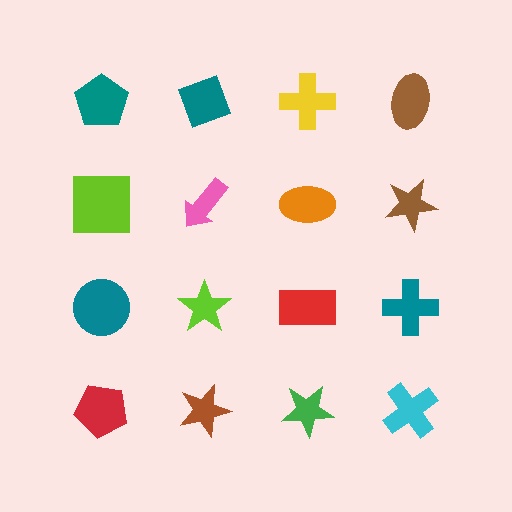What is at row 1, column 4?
A brown ellipse.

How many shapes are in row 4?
4 shapes.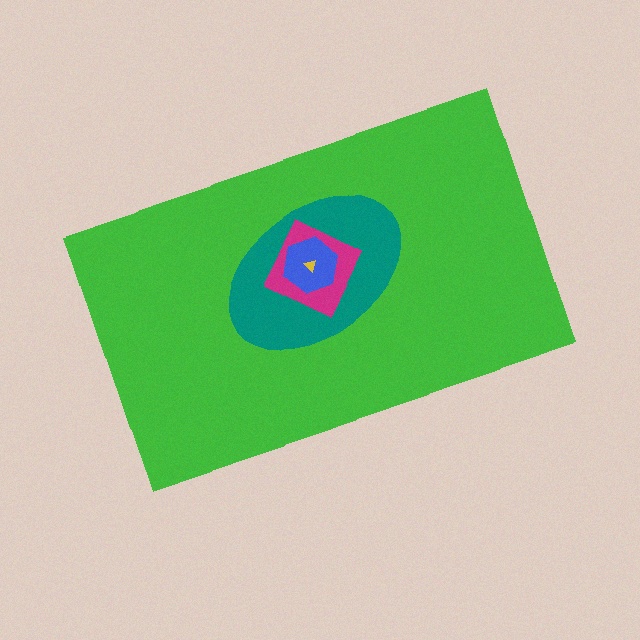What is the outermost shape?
The green rectangle.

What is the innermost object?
The yellow triangle.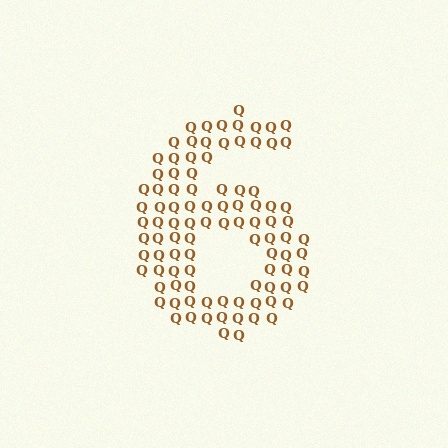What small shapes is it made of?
It is made of small letter Q's.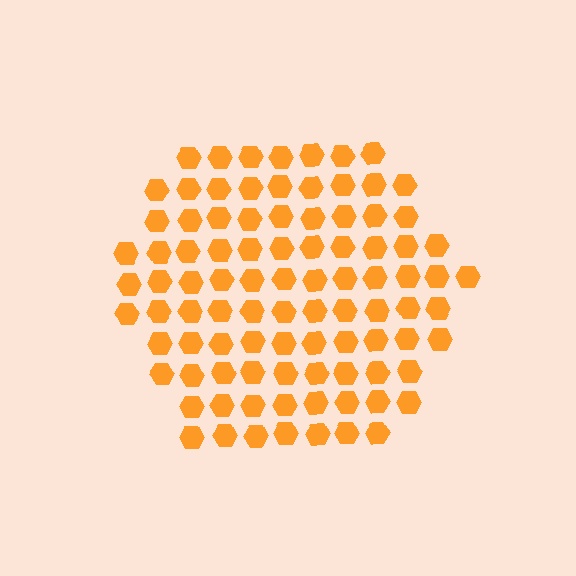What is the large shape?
The large shape is a hexagon.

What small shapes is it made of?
It is made of small hexagons.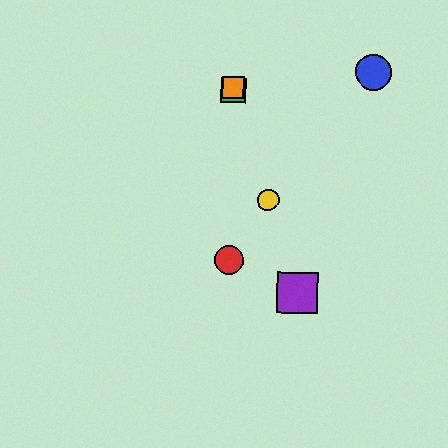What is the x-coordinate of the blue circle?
The blue circle is at x≈373.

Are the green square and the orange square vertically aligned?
Yes, both are at x≈233.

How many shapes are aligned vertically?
3 shapes (the red circle, the green square, the orange square) are aligned vertically.